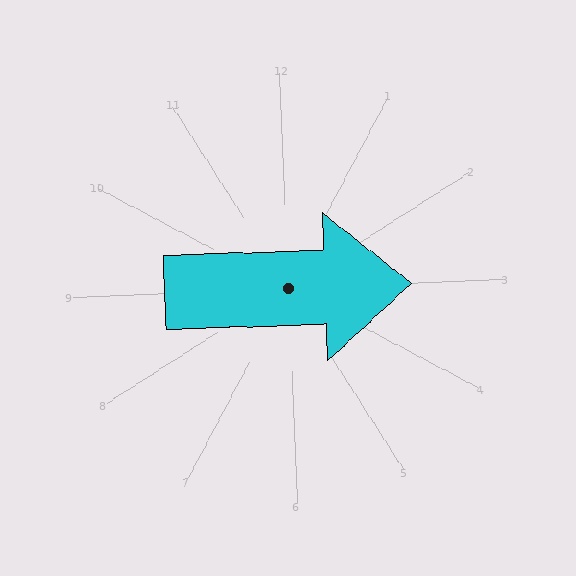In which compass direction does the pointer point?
East.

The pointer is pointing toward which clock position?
Roughly 3 o'clock.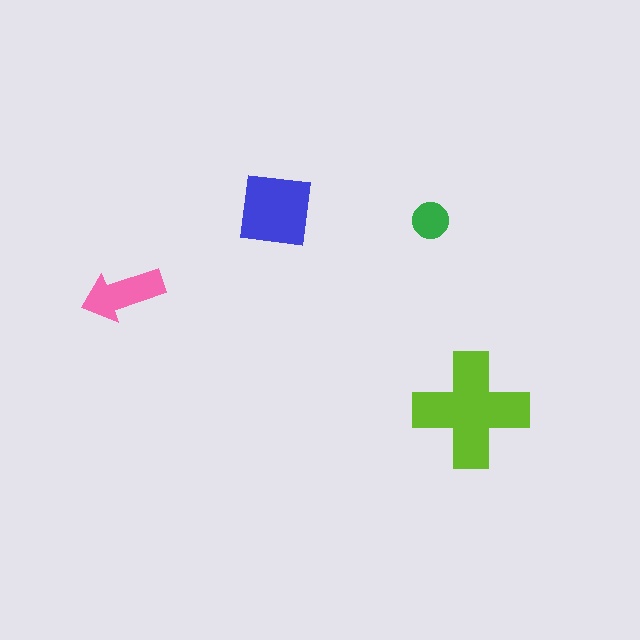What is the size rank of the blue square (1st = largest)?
2nd.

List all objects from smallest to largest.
The green circle, the pink arrow, the blue square, the lime cross.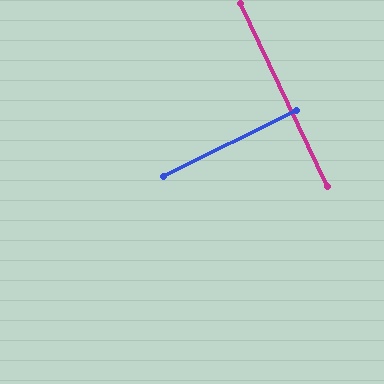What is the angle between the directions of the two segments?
Approximately 89 degrees.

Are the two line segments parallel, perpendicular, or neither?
Perpendicular — they meet at approximately 89°.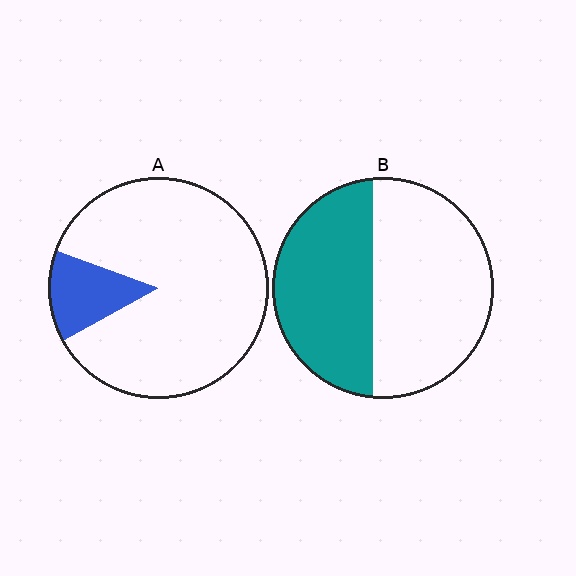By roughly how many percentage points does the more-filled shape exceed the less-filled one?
By roughly 30 percentage points (B over A).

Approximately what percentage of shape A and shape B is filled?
A is approximately 15% and B is approximately 45%.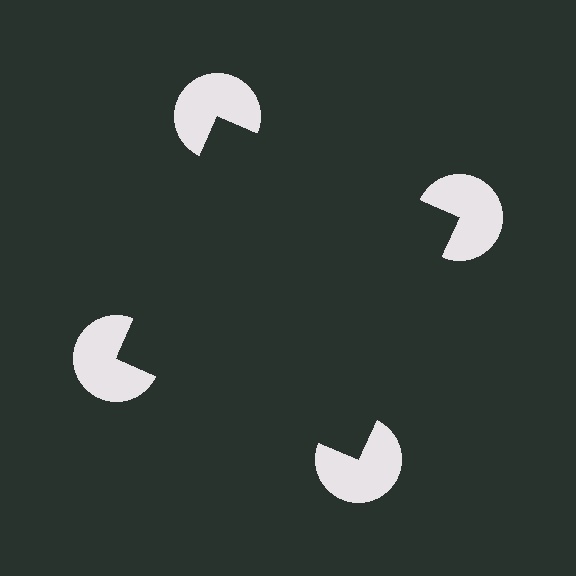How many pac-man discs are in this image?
There are 4 — one at each vertex of the illusory square.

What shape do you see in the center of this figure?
An illusory square — its edges are inferred from the aligned wedge cuts in the pac-man discs, not physically drawn.